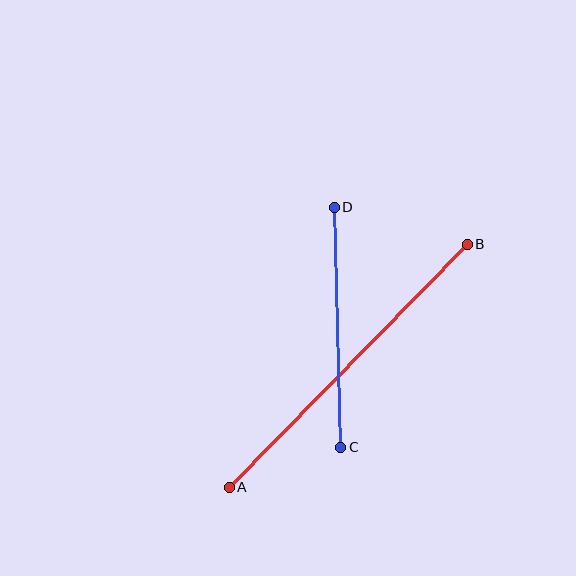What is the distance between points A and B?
The distance is approximately 340 pixels.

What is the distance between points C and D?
The distance is approximately 240 pixels.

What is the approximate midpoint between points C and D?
The midpoint is at approximately (337, 327) pixels.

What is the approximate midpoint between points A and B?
The midpoint is at approximately (348, 366) pixels.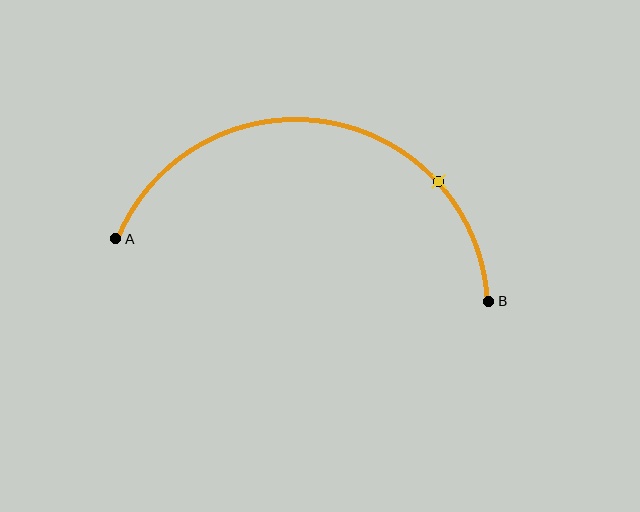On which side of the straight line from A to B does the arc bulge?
The arc bulges above the straight line connecting A and B.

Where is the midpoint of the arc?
The arc midpoint is the point on the curve farthest from the straight line joining A and B. It sits above that line.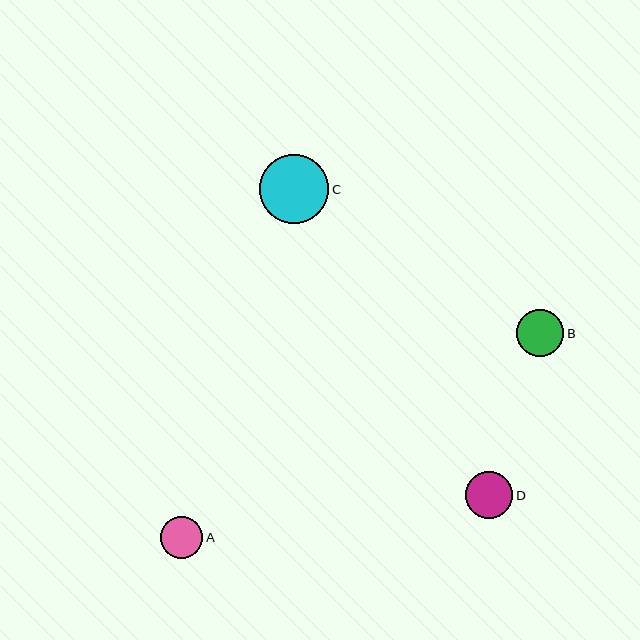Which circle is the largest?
Circle C is the largest with a size of approximately 69 pixels.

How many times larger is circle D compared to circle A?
Circle D is approximately 1.1 times the size of circle A.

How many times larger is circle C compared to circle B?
Circle C is approximately 1.5 times the size of circle B.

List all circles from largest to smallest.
From largest to smallest: C, B, D, A.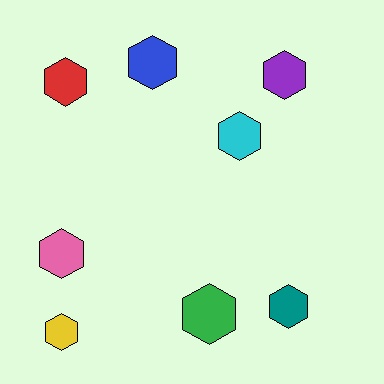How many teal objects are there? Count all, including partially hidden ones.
There is 1 teal object.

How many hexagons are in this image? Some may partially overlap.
There are 8 hexagons.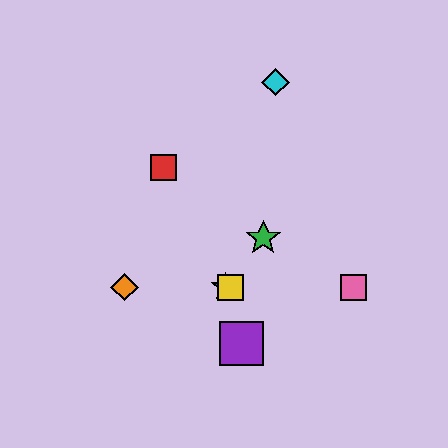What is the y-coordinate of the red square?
The red square is at y≈167.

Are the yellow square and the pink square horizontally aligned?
Yes, both are at y≈287.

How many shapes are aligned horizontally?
4 shapes (the blue star, the yellow square, the orange diamond, the pink square) are aligned horizontally.